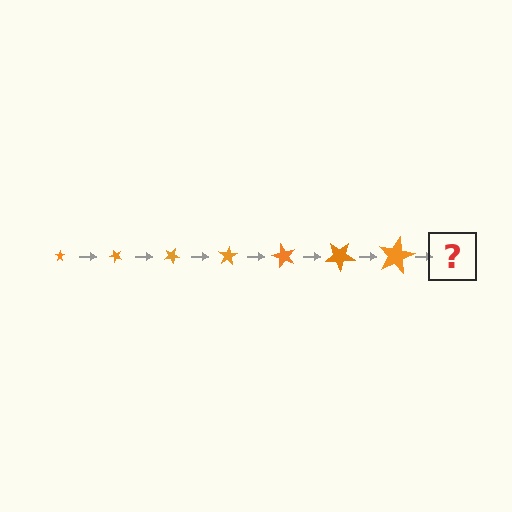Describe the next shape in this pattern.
It should be a star, larger than the previous one and rotated 350 degrees from the start.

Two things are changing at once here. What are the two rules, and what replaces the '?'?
The two rules are that the star grows larger each step and it rotates 50 degrees each step. The '?' should be a star, larger than the previous one and rotated 350 degrees from the start.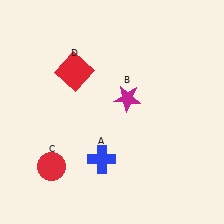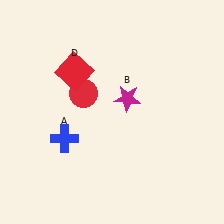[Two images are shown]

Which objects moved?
The objects that moved are: the blue cross (A), the red circle (C).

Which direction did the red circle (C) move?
The red circle (C) moved up.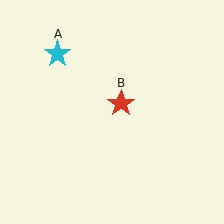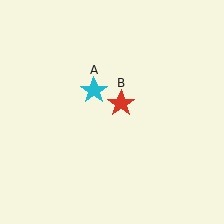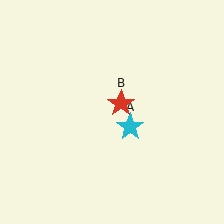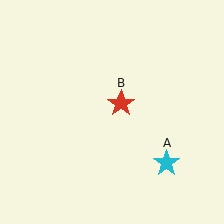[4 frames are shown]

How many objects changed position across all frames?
1 object changed position: cyan star (object A).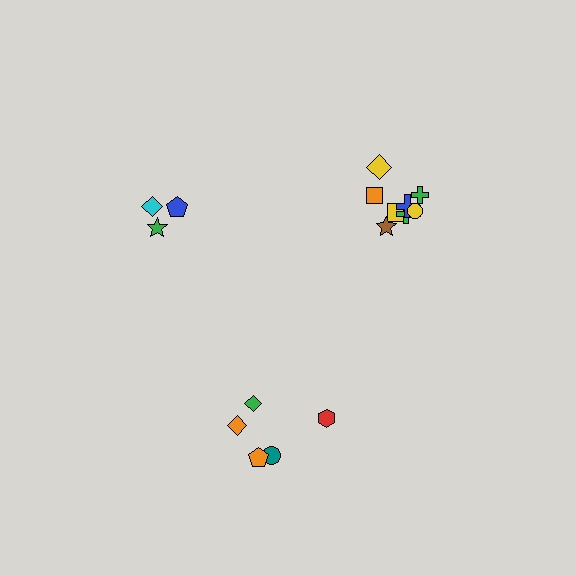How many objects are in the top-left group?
There are 3 objects.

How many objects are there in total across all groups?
There are 16 objects.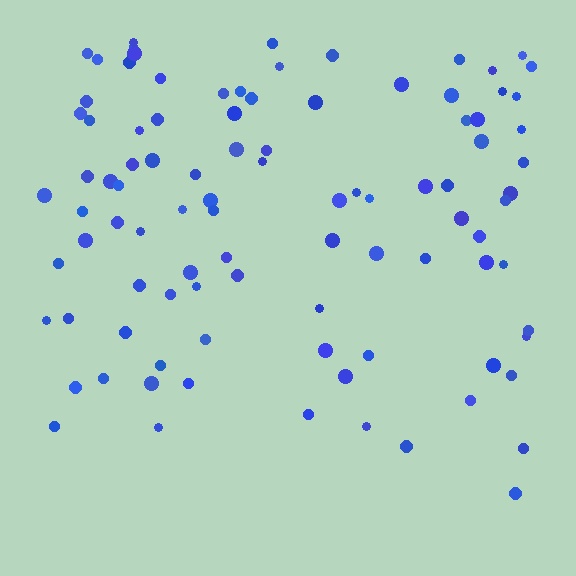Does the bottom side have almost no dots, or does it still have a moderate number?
Still a moderate number, just noticeably fewer than the top.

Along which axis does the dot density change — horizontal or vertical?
Vertical.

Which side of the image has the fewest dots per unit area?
The bottom.